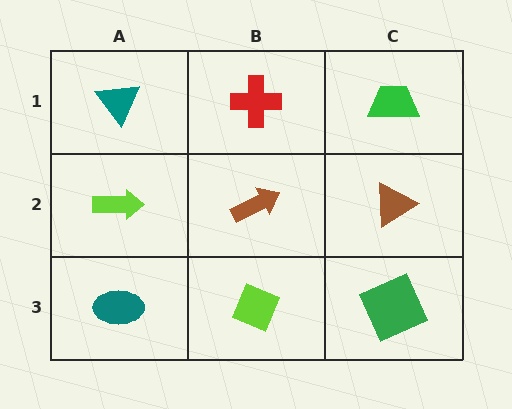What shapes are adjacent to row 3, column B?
A brown arrow (row 2, column B), a teal ellipse (row 3, column A), a green square (row 3, column C).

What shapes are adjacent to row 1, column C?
A brown triangle (row 2, column C), a red cross (row 1, column B).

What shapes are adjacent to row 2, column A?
A teal triangle (row 1, column A), a teal ellipse (row 3, column A), a brown arrow (row 2, column B).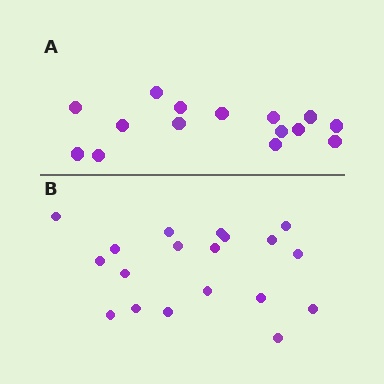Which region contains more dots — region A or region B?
Region B (the bottom region) has more dots.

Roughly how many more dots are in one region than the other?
Region B has about 4 more dots than region A.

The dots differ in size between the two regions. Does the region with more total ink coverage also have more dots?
No. Region A has more total ink coverage because its dots are larger, but region B actually contains more individual dots. Total area can be misleading — the number of items is what matters here.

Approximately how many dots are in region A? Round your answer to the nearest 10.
About 20 dots. (The exact count is 15, which rounds to 20.)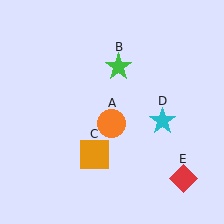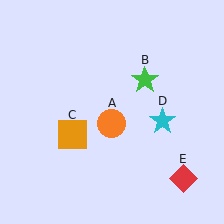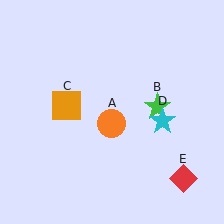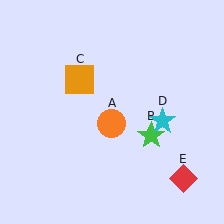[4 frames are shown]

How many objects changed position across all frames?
2 objects changed position: green star (object B), orange square (object C).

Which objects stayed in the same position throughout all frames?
Orange circle (object A) and cyan star (object D) and red diamond (object E) remained stationary.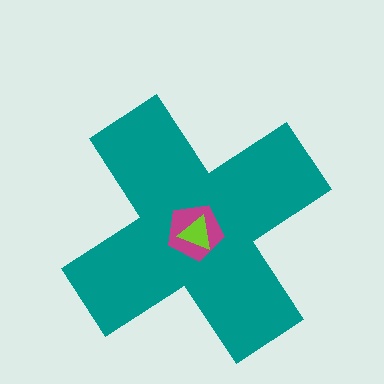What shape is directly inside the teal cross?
The magenta pentagon.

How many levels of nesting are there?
3.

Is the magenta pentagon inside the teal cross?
Yes.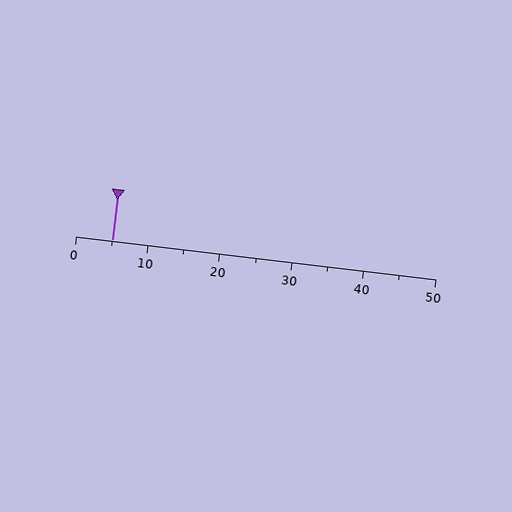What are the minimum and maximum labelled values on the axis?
The axis runs from 0 to 50.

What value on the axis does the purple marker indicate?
The marker indicates approximately 5.